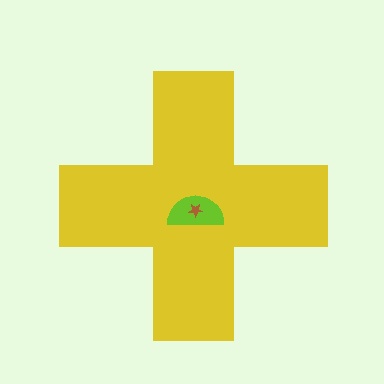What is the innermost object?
The brown star.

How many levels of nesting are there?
3.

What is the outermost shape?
The yellow cross.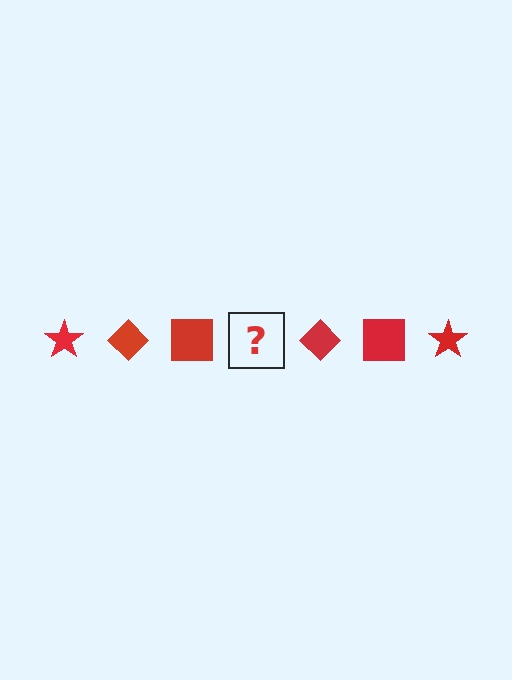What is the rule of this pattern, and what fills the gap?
The rule is that the pattern cycles through star, diamond, square shapes in red. The gap should be filled with a red star.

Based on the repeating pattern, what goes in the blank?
The blank should be a red star.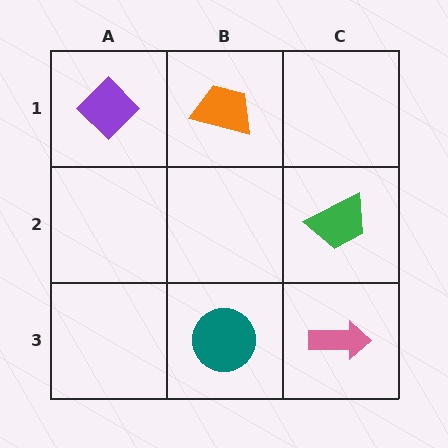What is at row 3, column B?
A teal circle.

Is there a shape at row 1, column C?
No, that cell is empty.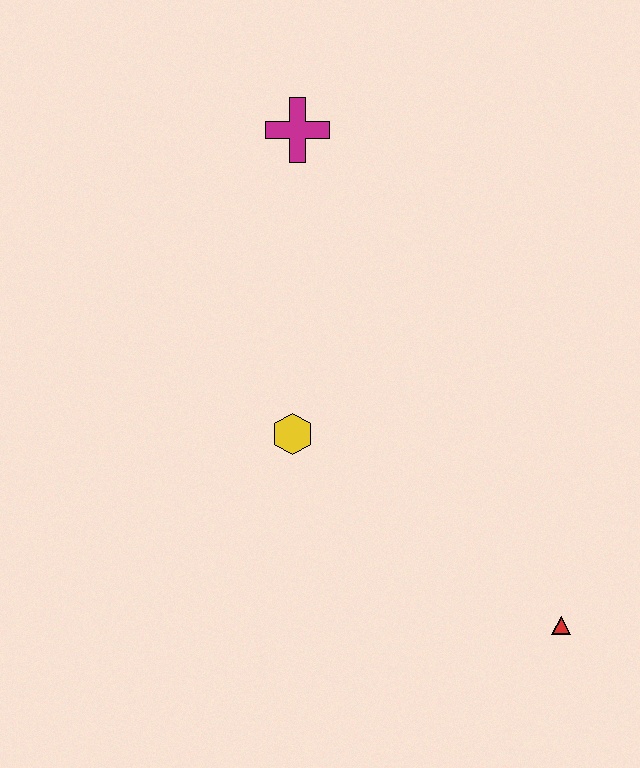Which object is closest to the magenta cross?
The yellow hexagon is closest to the magenta cross.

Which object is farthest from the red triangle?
The magenta cross is farthest from the red triangle.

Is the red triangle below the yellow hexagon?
Yes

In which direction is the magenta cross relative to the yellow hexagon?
The magenta cross is above the yellow hexagon.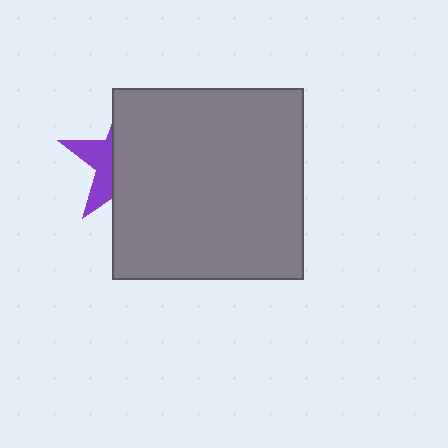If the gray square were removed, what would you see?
You would see the complete purple star.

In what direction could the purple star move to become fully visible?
The purple star could move left. That would shift it out from behind the gray square entirely.